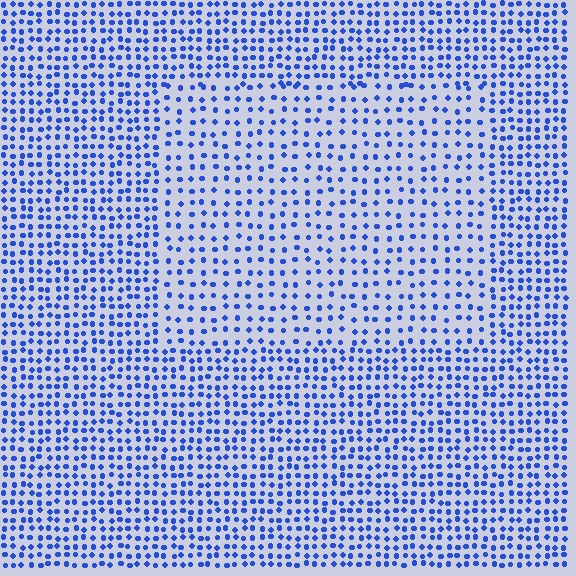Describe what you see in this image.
The image contains small blue elements arranged at two different densities. A rectangle-shaped region is visible where the elements are less densely packed than the surrounding area.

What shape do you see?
I see a rectangle.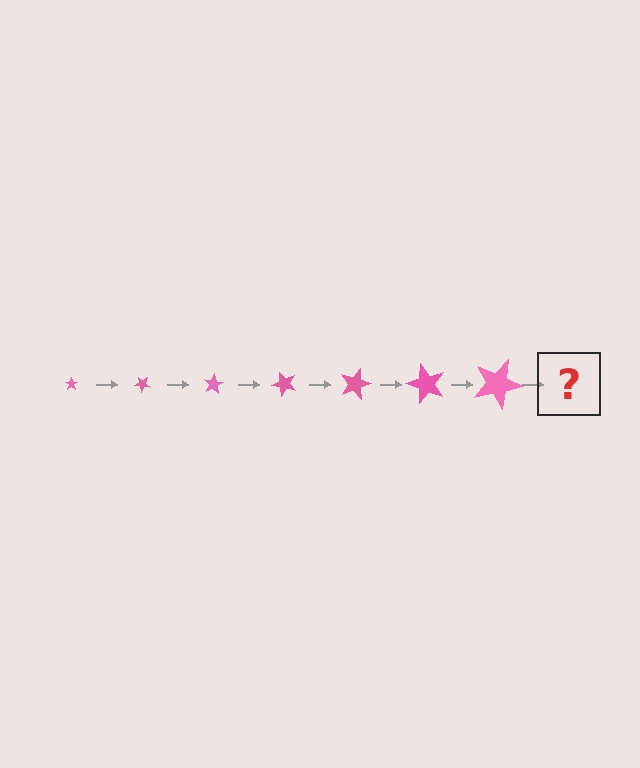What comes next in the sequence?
The next element should be a star, larger than the previous one and rotated 280 degrees from the start.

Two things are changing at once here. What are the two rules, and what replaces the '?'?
The two rules are that the star grows larger each step and it rotates 40 degrees each step. The '?' should be a star, larger than the previous one and rotated 280 degrees from the start.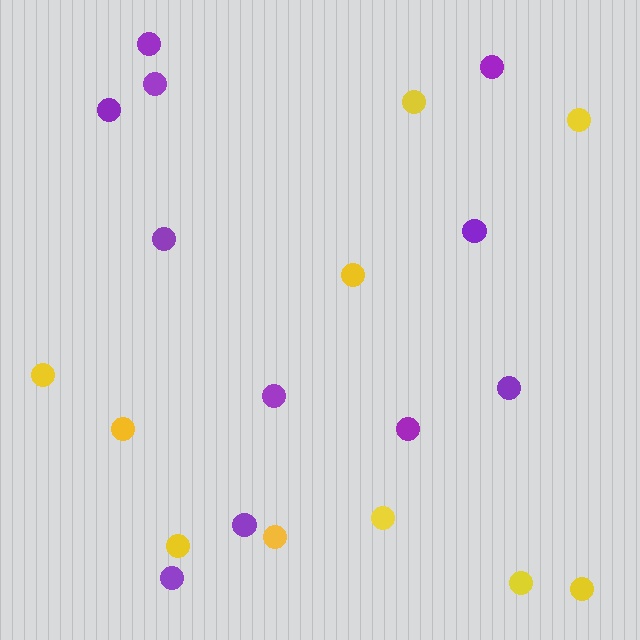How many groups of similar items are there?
There are 2 groups: one group of purple circles (11) and one group of yellow circles (10).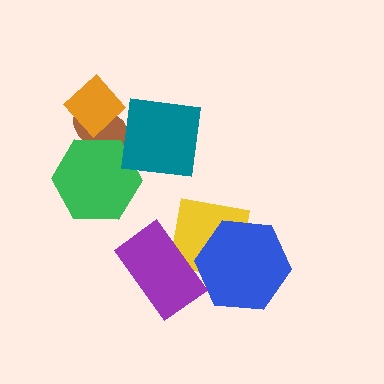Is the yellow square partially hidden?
Yes, it is partially covered by another shape.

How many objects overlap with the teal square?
2 objects overlap with the teal square.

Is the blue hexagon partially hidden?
Yes, it is partially covered by another shape.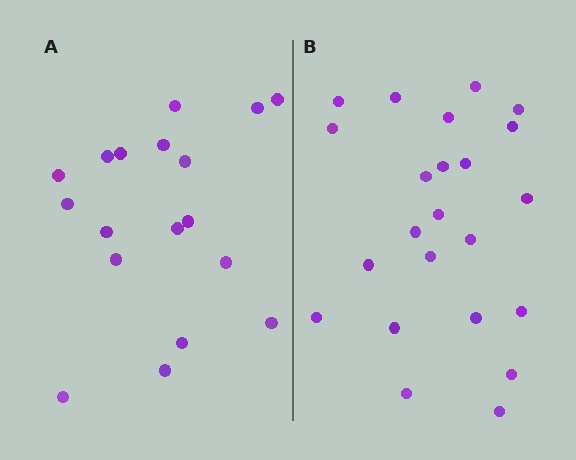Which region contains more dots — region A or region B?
Region B (the right region) has more dots.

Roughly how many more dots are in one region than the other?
Region B has about 5 more dots than region A.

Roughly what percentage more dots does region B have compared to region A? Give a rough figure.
About 30% more.